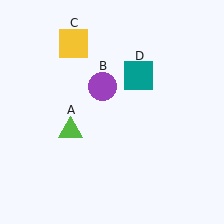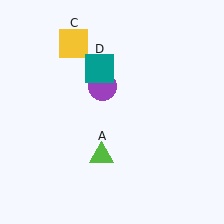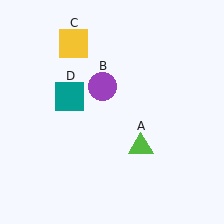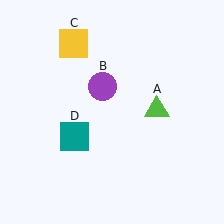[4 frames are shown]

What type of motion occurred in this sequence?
The lime triangle (object A), teal square (object D) rotated counterclockwise around the center of the scene.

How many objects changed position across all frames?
2 objects changed position: lime triangle (object A), teal square (object D).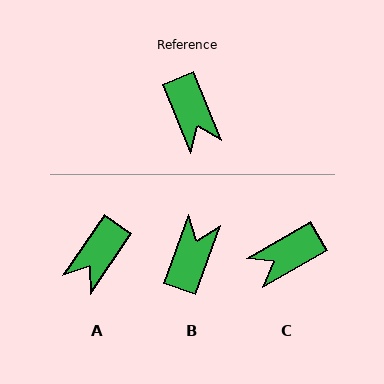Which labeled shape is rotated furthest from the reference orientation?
B, about 139 degrees away.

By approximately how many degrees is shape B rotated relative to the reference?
Approximately 139 degrees counter-clockwise.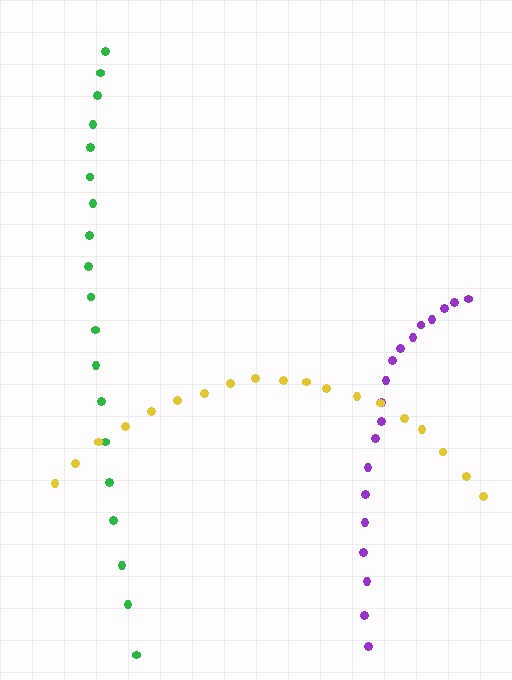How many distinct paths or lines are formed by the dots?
There are 3 distinct paths.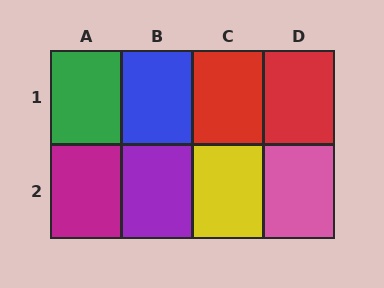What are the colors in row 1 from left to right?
Green, blue, red, red.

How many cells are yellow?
1 cell is yellow.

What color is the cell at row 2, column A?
Magenta.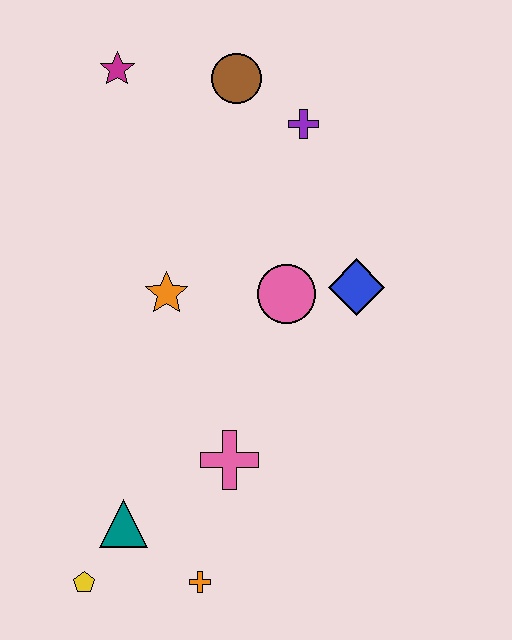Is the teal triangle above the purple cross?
No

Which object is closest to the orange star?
The pink circle is closest to the orange star.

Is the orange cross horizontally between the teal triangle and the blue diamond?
Yes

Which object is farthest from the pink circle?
The yellow pentagon is farthest from the pink circle.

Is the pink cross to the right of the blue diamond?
No